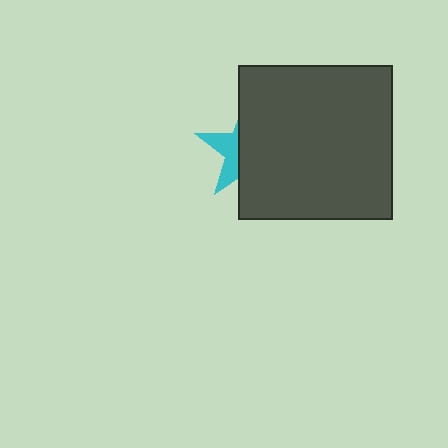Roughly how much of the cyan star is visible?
A small part of it is visible (roughly 33%).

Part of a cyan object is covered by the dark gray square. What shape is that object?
It is a star.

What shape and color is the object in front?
The object in front is a dark gray square.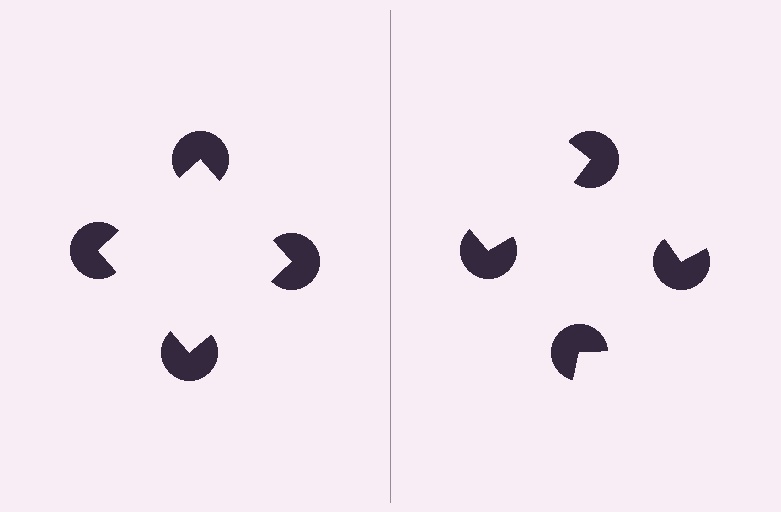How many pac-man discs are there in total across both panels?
8 — 4 on each side.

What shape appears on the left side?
An illusory square.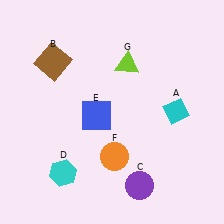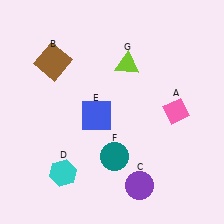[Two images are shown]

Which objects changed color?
A changed from cyan to pink. F changed from orange to teal.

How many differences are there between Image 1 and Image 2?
There are 2 differences between the two images.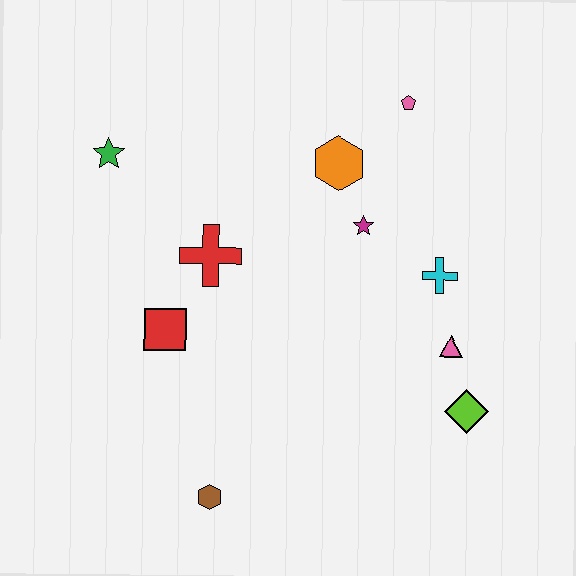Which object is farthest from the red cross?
The lime diamond is farthest from the red cross.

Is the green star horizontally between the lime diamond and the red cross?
No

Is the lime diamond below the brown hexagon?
No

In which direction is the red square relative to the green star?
The red square is below the green star.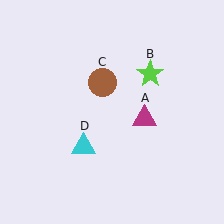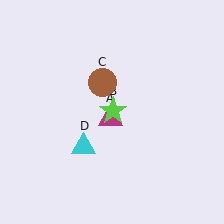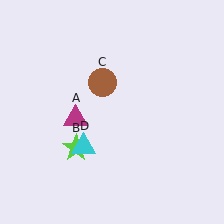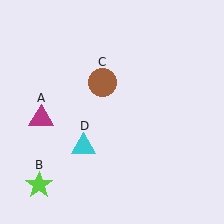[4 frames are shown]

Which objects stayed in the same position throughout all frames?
Brown circle (object C) and cyan triangle (object D) remained stationary.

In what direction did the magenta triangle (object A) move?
The magenta triangle (object A) moved left.